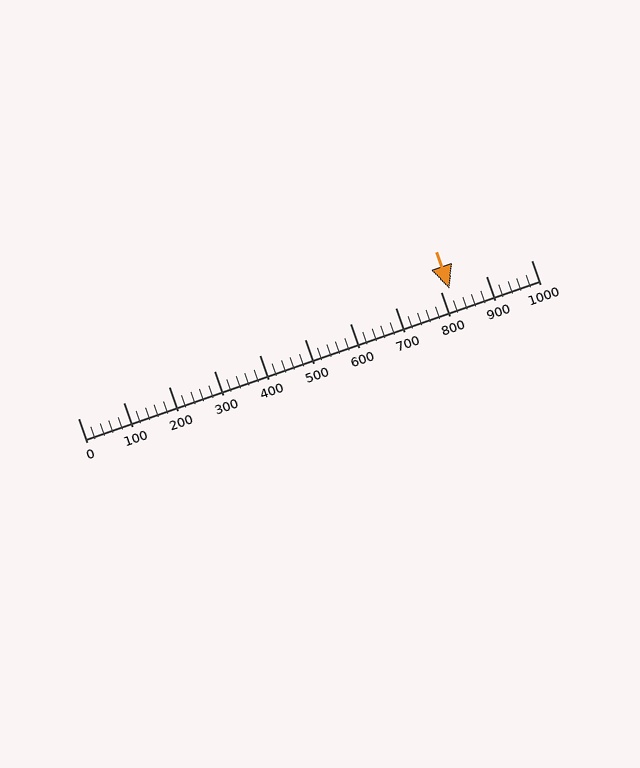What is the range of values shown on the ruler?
The ruler shows values from 0 to 1000.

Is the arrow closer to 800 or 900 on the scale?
The arrow is closer to 800.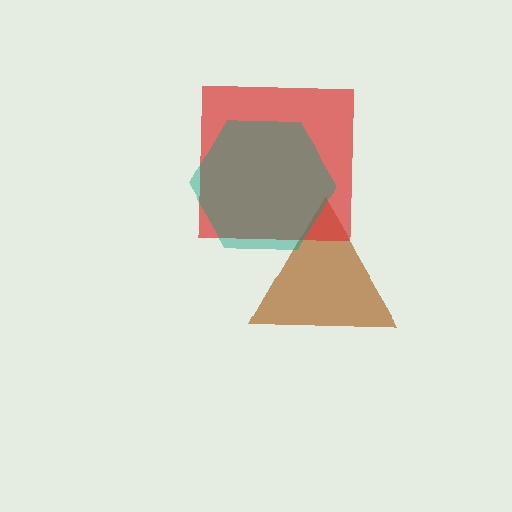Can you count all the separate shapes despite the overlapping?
Yes, there are 3 separate shapes.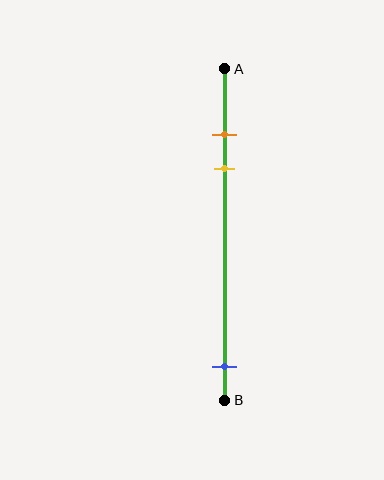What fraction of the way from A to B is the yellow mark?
The yellow mark is approximately 30% (0.3) of the way from A to B.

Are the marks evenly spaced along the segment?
No, the marks are not evenly spaced.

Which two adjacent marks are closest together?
The orange and yellow marks are the closest adjacent pair.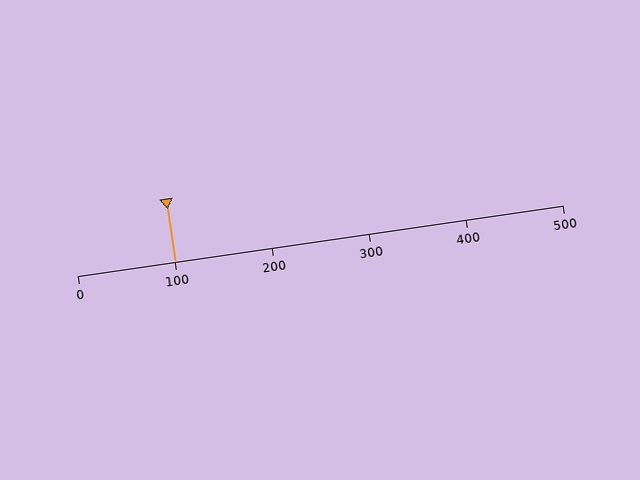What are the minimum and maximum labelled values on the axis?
The axis runs from 0 to 500.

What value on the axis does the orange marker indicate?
The marker indicates approximately 100.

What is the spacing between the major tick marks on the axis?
The major ticks are spaced 100 apart.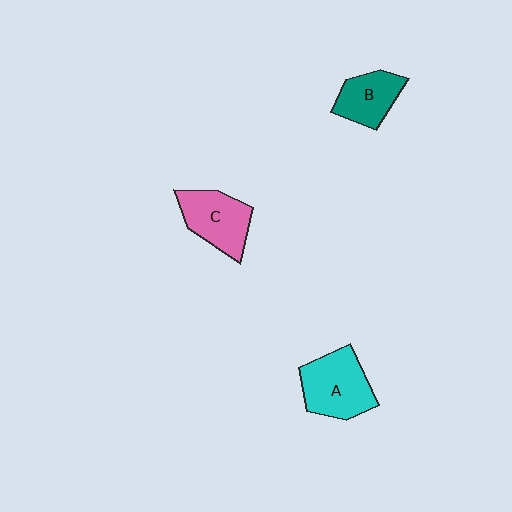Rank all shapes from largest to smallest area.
From largest to smallest: A (cyan), C (pink), B (teal).